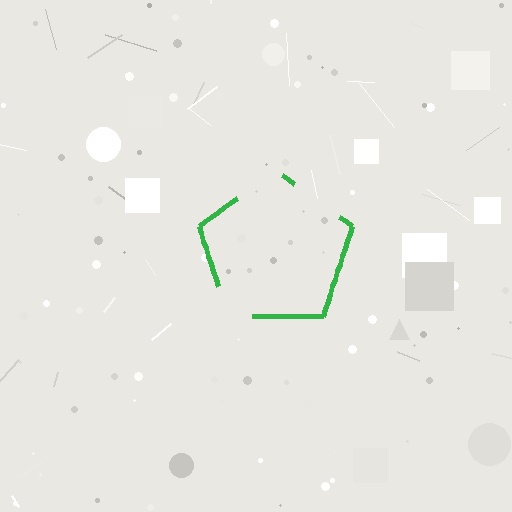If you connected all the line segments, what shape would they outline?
They would outline a pentagon.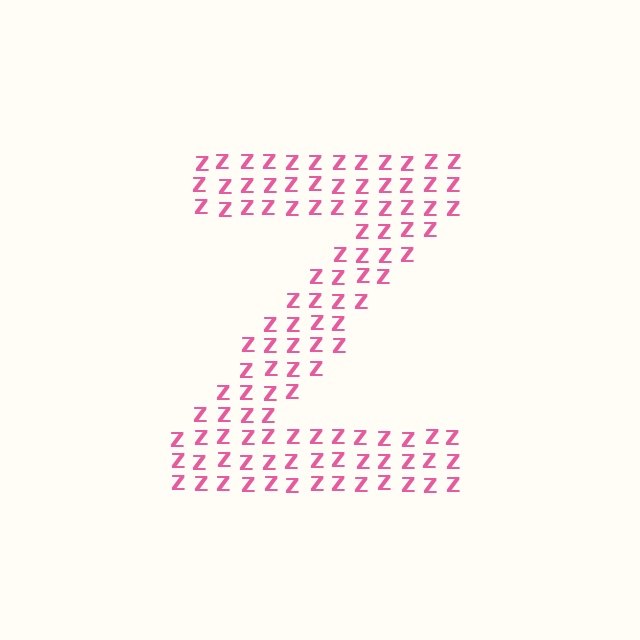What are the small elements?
The small elements are letter Z's.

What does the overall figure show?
The overall figure shows the letter Z.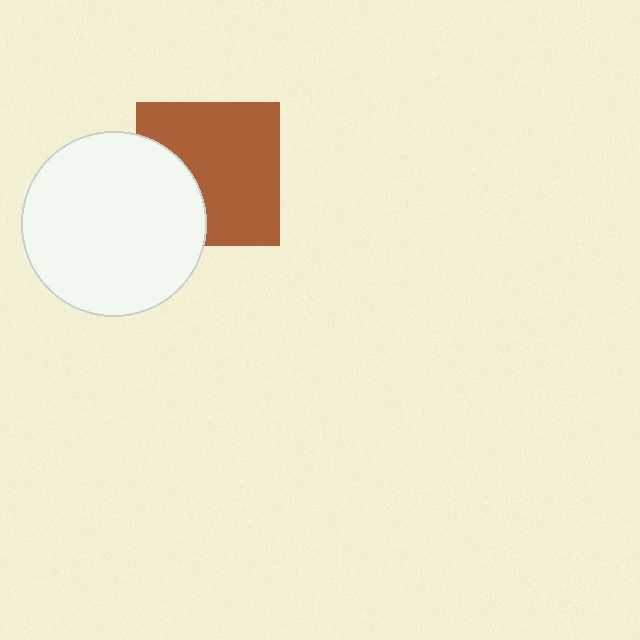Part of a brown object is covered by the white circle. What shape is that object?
It is a square.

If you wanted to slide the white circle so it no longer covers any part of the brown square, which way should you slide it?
Slide it left — that is the most direct way to separate the two shapes.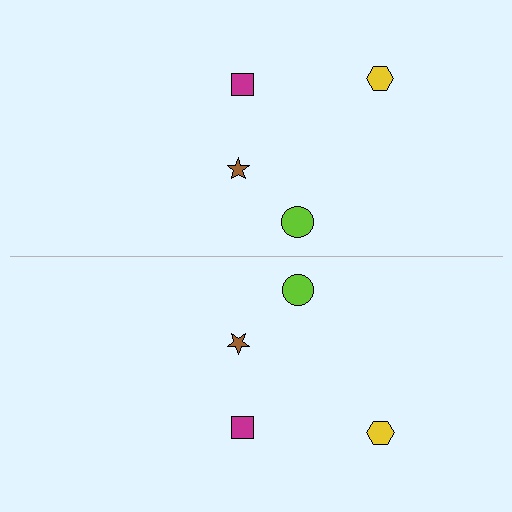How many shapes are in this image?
There are 8 shapes in this image.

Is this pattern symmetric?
Yes, this pattern has bilateral (reflection) symmetry.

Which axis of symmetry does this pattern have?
The pattern has a horizontal axis of symmetry running through the center of the image.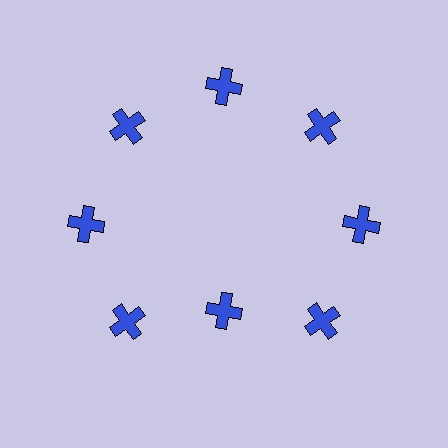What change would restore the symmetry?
The symmetry would be restored by moving it outward, back onto the ring so that all 8 crosses sit at equal angles and equal distance from the center.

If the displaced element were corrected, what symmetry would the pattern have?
It would have 8-fold rotational symmetry — the pattern would map onto itself every 45 degrees.